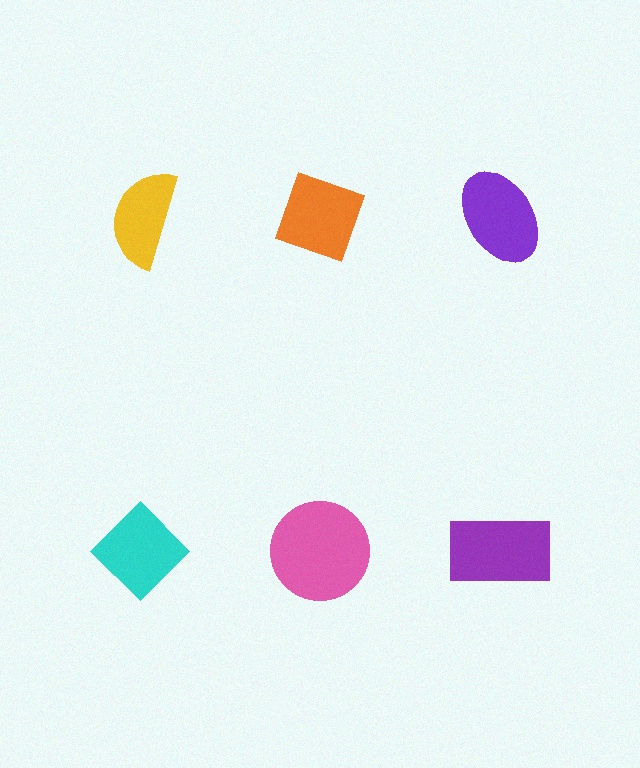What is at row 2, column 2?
A pink circle.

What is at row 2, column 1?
A cyan diamond.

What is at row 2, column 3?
A purple rectangle.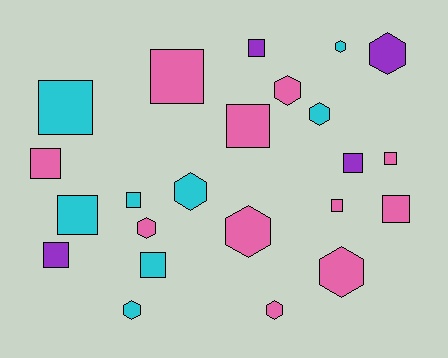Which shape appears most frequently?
Square, with 13 objects.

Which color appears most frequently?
Pink, with 11 objects.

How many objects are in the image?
There are 23 objects.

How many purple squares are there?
There are 3 purple squares.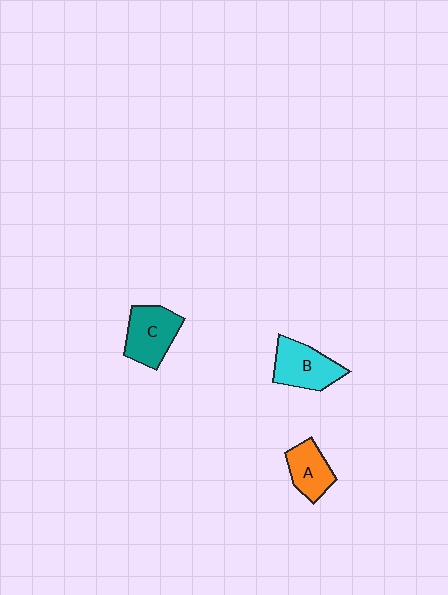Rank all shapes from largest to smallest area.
From largest to smallest: B (cyan), C (teal), A (orange).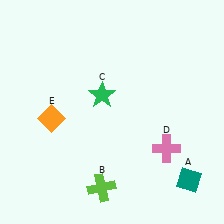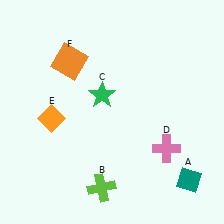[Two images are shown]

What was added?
An orange square (F) was added in Image 2.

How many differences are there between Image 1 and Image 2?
There is 1 difference between the two images.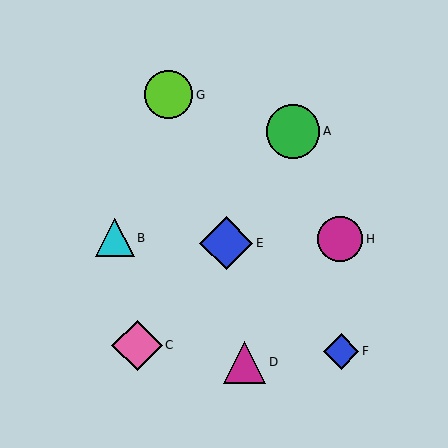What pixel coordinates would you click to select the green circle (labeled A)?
Click at (293, 131) to select the green circle A.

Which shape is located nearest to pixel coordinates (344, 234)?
The magenta circle (labeled H) at (340, 239) is nearest to that location.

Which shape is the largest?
The green circle (labeled A) is the largest.